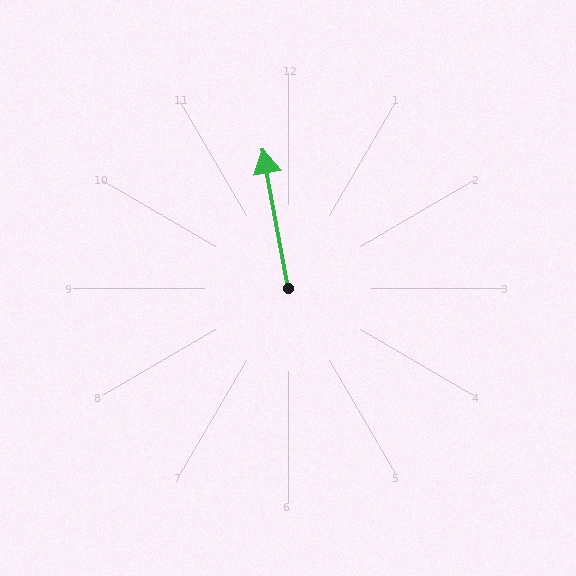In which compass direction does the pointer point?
North.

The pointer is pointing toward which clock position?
Roughly 12 o'clock.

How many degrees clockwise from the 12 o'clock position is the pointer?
Approximately 350 degrees.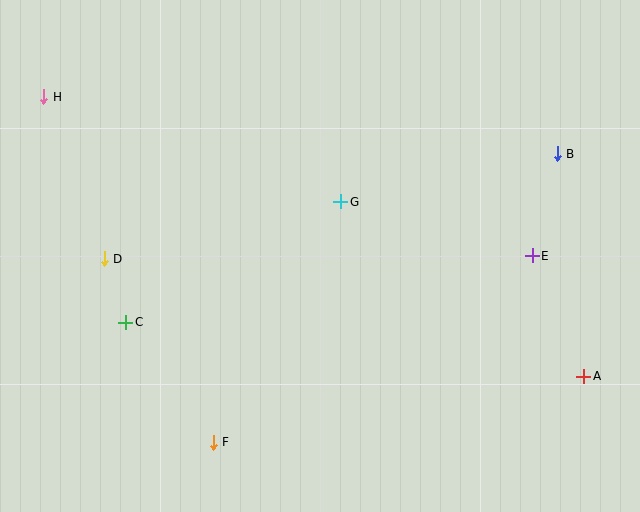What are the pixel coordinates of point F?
Point F is at (213, 442).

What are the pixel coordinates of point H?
Point H is at (44, 97).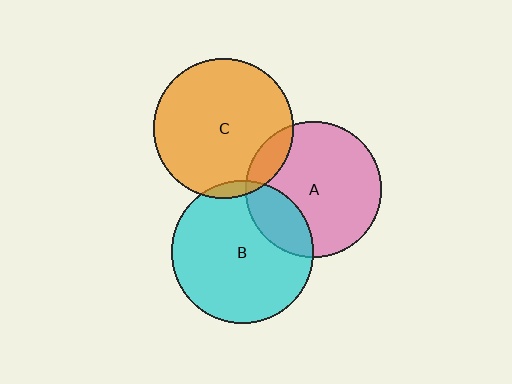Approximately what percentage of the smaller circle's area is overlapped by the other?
Approximately 5%.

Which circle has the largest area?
Circle B (cyan).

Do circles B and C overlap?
Yes.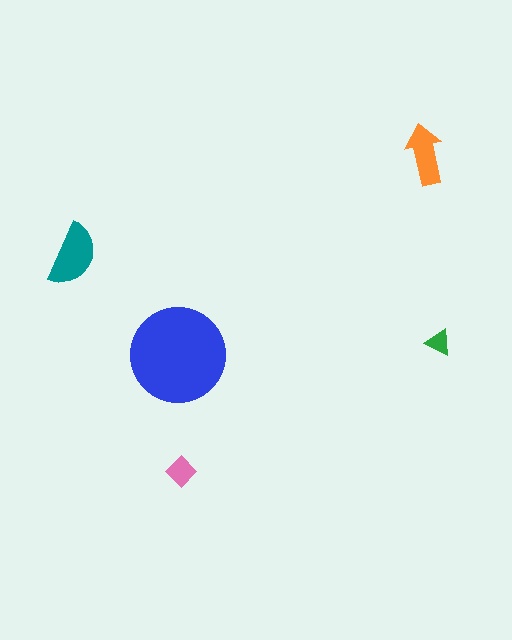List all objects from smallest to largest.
The green triangle, the pink diamond, the orange arrow, the teal semicircle, the blue circle.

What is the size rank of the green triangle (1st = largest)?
5th.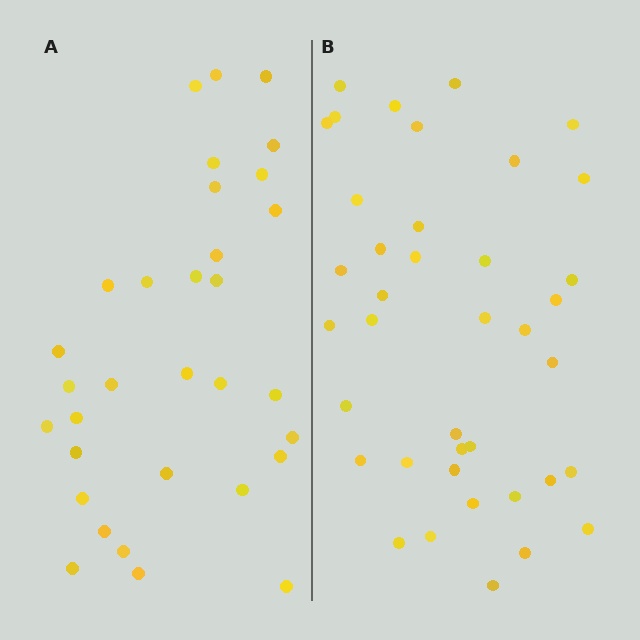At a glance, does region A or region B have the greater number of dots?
Region B (the right region) has more dots.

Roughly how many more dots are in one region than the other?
Region B has roughly 8 or so more dots than region A.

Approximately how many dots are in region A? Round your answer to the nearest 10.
About 30 dots. (The exact count is 32, which rounds to 30.)